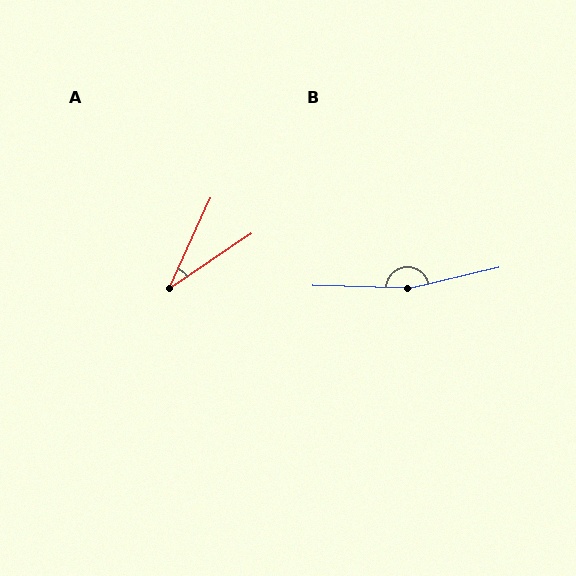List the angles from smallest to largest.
A (31°), B (165°).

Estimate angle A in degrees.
Approximately 31 degrees.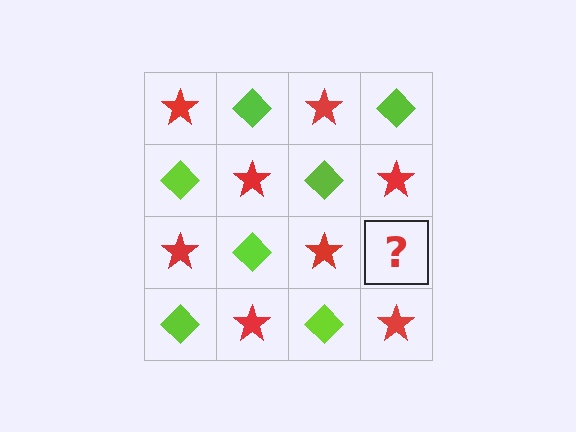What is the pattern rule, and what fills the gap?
The rule is that it alternates red star and lime diamond in a checkerboard pattern. The gap should be filled with a lime diamond.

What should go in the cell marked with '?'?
The missing cell should contain a lime diamond.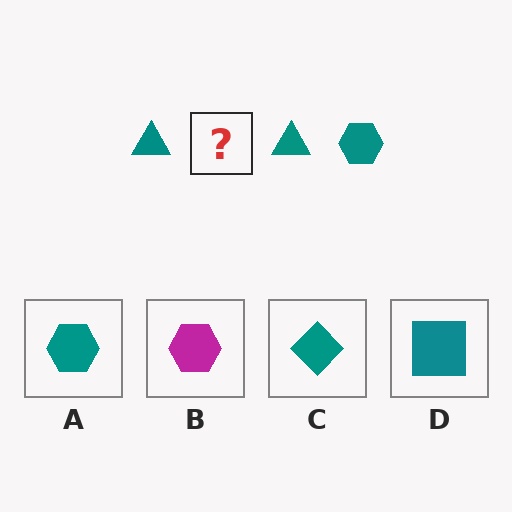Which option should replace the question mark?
Option A.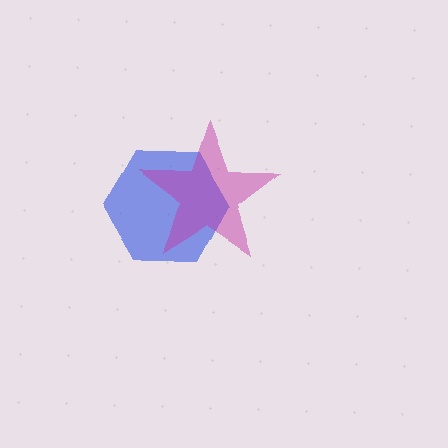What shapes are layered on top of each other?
The layered shapes are: a blue hexagon, a magenta star.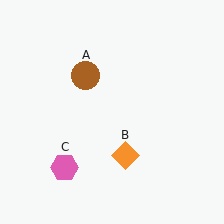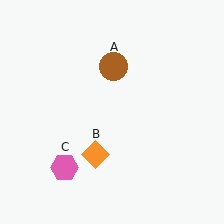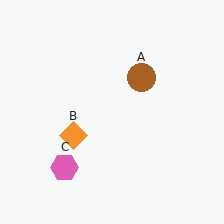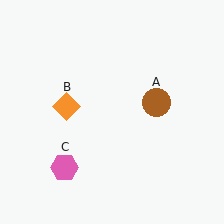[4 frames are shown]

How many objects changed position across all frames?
2 objects changed position: brown circle (object A), orange diamond (object B).